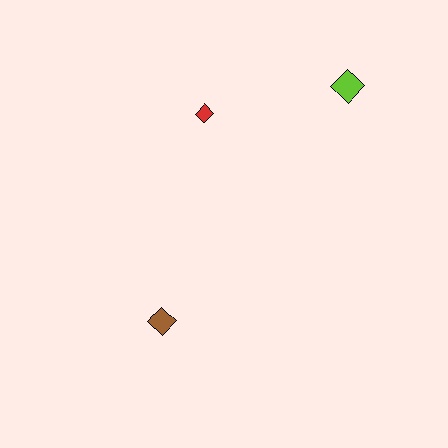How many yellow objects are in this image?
There are no yellow objects.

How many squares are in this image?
There are no squares.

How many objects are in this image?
There are 3 objects.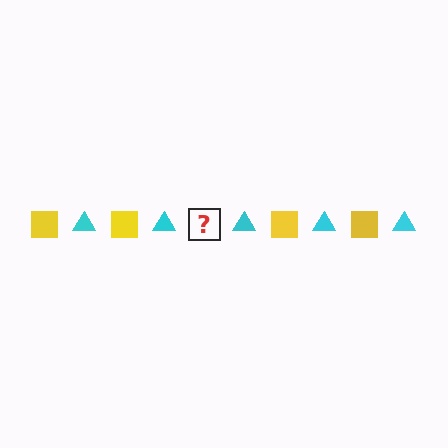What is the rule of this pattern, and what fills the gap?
The rule is that the pattern alternates between yellow square and cyan triangle. The gap should be filled with a yellow square.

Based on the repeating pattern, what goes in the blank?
The blank should be a yellow square.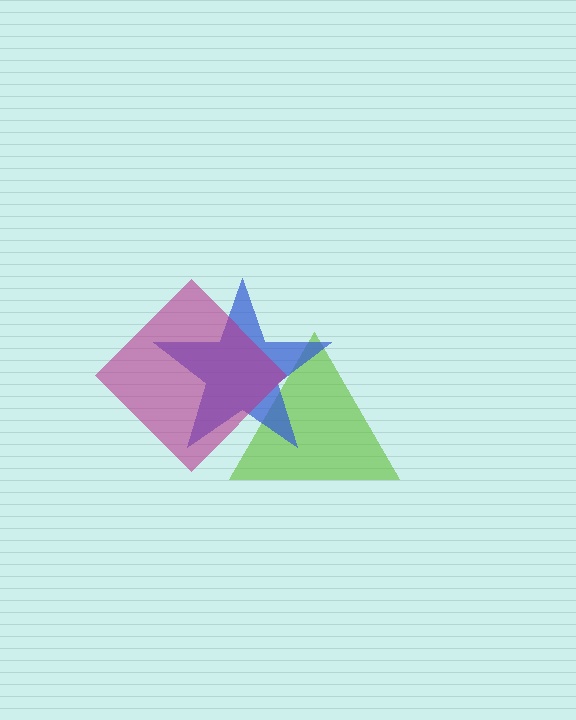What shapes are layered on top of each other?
The layered shapes are: a lime triangle, a blue star, a magenta diamond.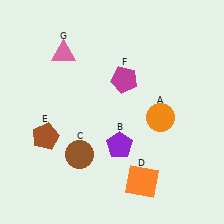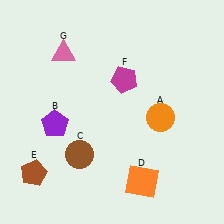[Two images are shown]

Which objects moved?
The objects that moved are: the purple pentagon (B), the brown pentagon (E).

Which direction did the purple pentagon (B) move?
The purple pentagon (B) moved left.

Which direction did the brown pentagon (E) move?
The brown pentagon (E) moved down.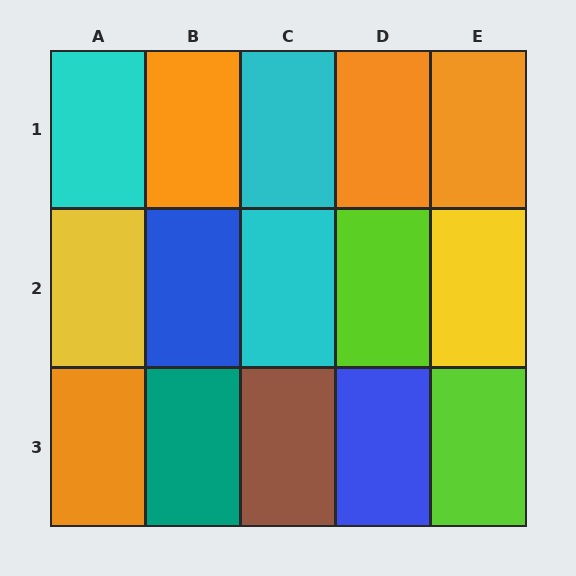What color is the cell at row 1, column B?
Orange.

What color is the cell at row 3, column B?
Teal.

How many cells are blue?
2 cells are blue.